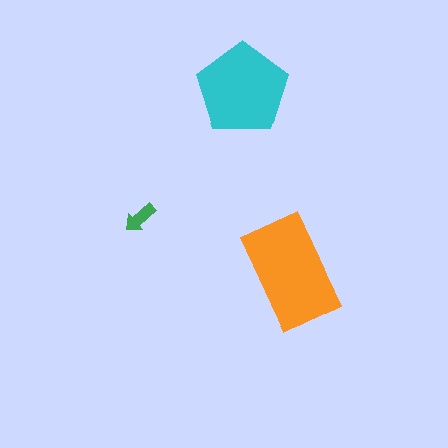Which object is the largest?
The orange rectangle.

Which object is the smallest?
The green arrow.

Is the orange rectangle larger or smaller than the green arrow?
Larger.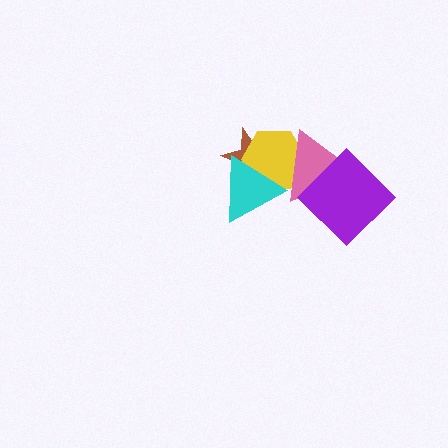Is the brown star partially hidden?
Yes, it is partially covered by another shape.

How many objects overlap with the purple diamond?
1 object overlaps with the purple diamond.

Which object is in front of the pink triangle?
The purple diamond is in front of the pink triangle.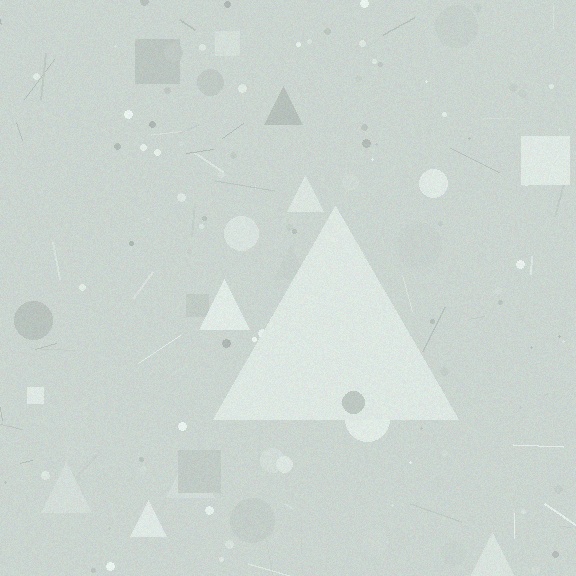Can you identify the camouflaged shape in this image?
The camouflaged shape is a triangle.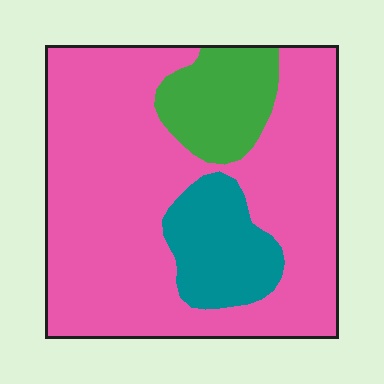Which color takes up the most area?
Pink, at roughly 75%.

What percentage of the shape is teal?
Teal covers around 15% of the shape.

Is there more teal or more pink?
Pink.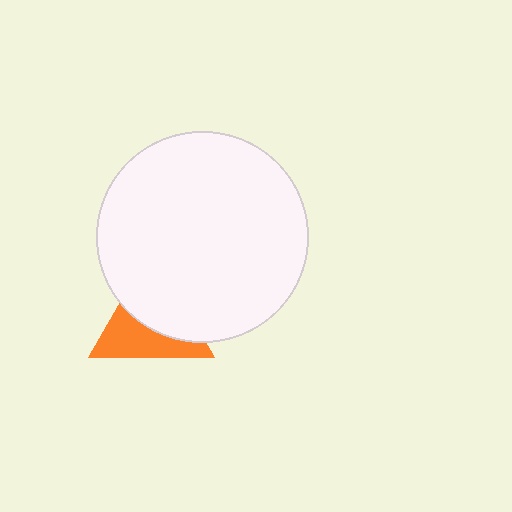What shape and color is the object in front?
The object in front is a white circle.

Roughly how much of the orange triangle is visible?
About half of it is visible (roughly 46%).